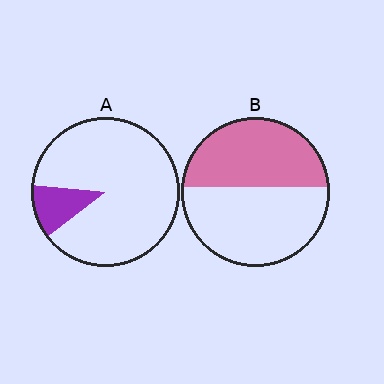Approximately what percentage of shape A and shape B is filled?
A is approximately 10% and B is approximately 45%.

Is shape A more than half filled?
No.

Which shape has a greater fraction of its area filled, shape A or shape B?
Shape B.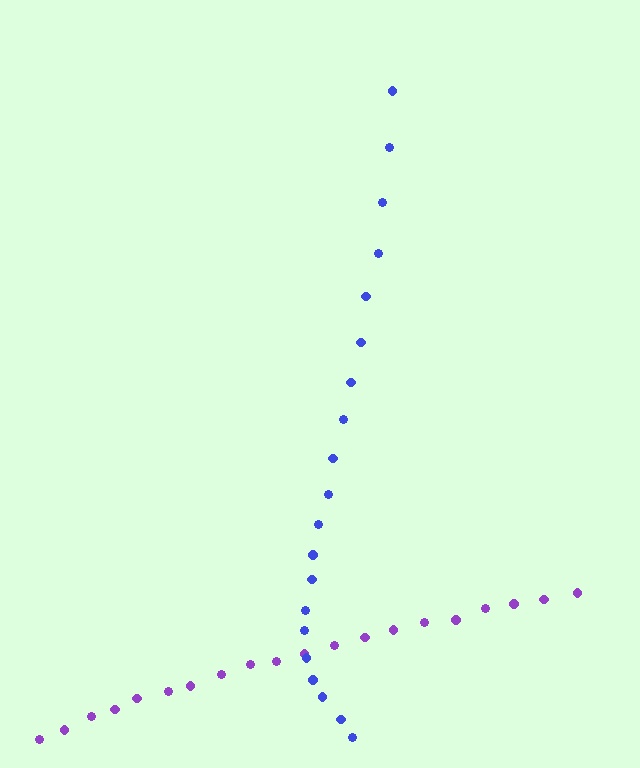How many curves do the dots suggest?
There are 2 distinct paths.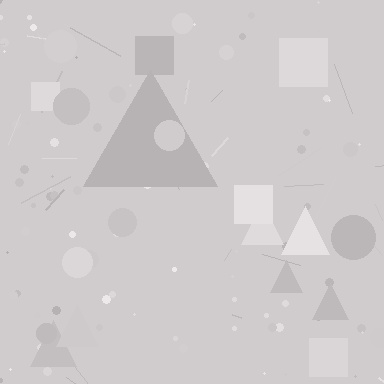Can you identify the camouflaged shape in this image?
The camouflaged shape is a triangle.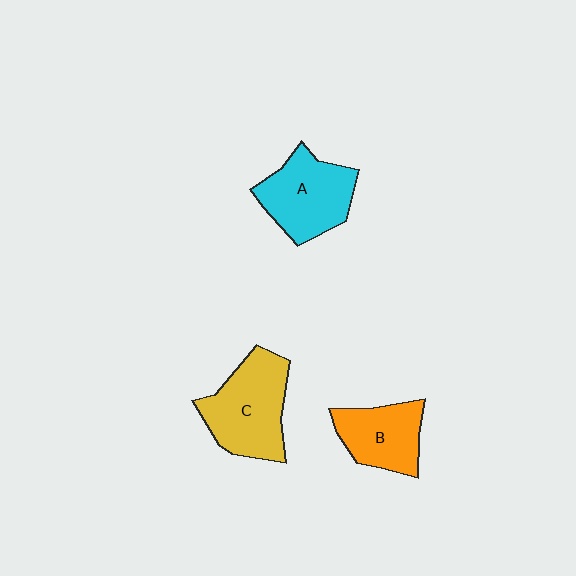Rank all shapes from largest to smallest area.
From largest to smallest: C (yellow), A (cyan), B (orange).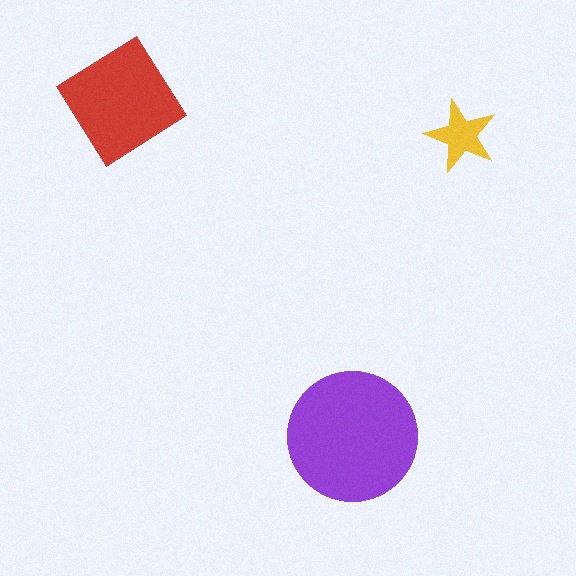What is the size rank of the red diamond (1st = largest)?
2nd.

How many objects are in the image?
There are 3 objects in the image.